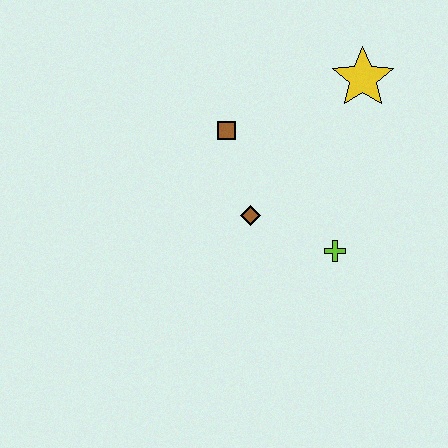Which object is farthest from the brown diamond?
The yellow star is farthest from the brown diamond.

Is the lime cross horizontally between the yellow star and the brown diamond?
Yes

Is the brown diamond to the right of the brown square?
Yes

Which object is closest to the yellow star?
The brown square is closest to the yellow star.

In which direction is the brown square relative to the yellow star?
The brown square is to the left of the yellow star.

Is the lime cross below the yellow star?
Yes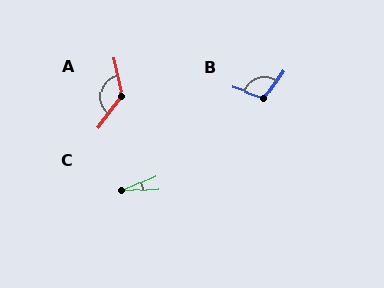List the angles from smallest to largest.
C (20°), B (106°), A (131°).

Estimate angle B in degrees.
Approximately 106 degrees.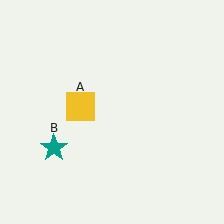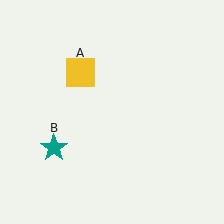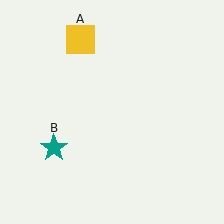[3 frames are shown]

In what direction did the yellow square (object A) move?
The yellow square (object A) moved up.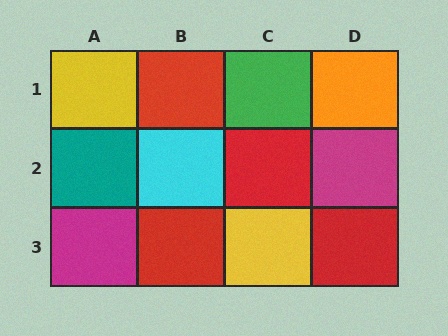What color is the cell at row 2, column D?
Magenta.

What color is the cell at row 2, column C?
Red.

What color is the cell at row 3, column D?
Red.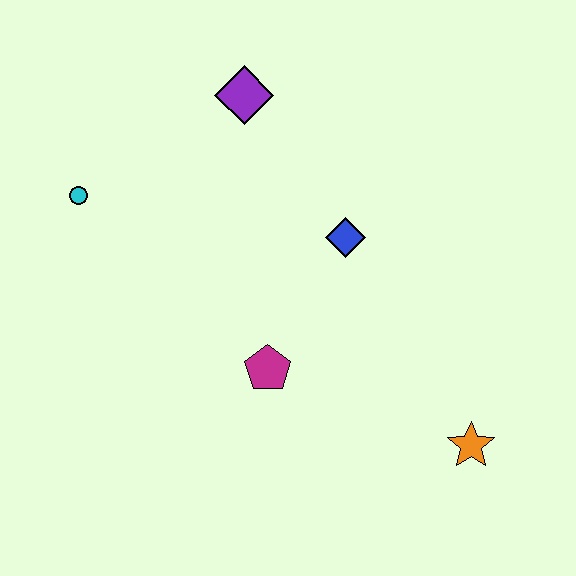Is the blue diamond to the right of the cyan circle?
Yes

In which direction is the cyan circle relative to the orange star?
The cyan circle is to the left of the orange star.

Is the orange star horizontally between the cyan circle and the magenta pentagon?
No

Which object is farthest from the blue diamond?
The cyan circle is farthest from the blue diamond.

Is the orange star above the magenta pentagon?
No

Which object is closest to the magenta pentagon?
The blue diamond is closest to the magenta pentagon.